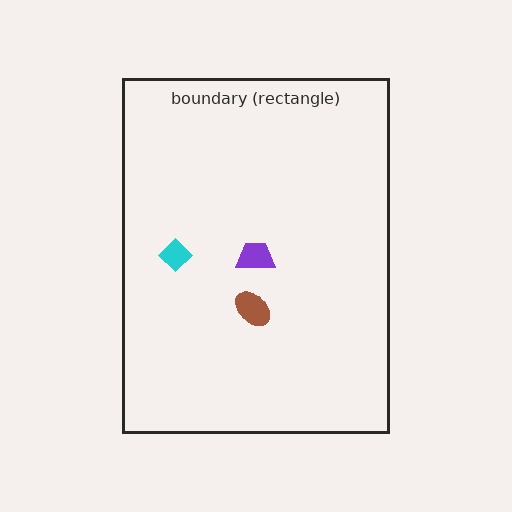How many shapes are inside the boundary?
3 inside, 0 outside.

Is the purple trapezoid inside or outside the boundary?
Inside.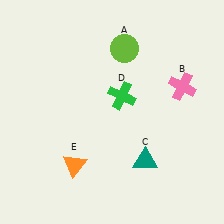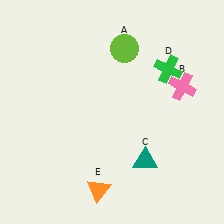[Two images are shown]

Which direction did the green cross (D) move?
The green cross (D) moved right.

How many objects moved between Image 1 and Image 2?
2 objects moved between the two images.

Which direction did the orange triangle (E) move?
The orange triangle (E) moved down.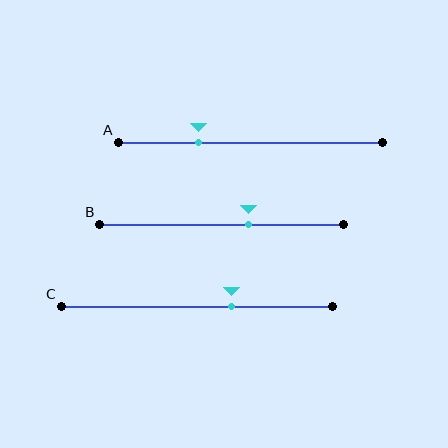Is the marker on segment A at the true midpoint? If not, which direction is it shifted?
No, the marker on segment A is shifted to the left by about 20% of the segment length.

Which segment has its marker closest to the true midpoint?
Segment B has its marker closest to the true midpoint.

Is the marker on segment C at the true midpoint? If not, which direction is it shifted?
No, the marker on segment C is shifted to the right by about 13% of the segment length.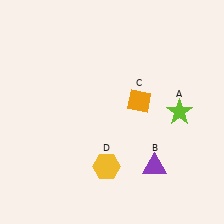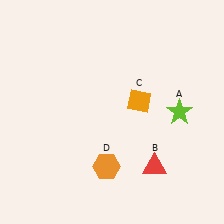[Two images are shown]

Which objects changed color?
B changed from purple to red. D changed from yellow to orange.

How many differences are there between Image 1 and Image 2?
There are 2 differences between the two images.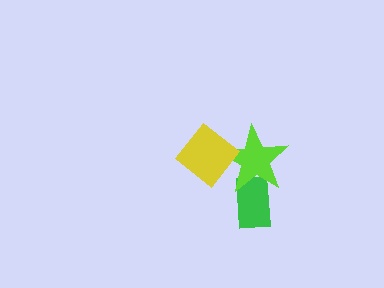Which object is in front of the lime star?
The yellow diamond is in front of the lime star.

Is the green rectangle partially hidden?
Yes, it is partially covered by another shape.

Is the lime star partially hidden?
Yes, it is partially covered by another shape.